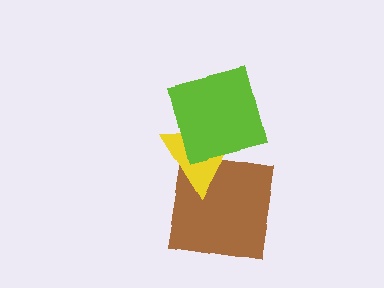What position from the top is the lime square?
The lime square is 1st from the top.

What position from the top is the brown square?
The brown square is 3rd from the top.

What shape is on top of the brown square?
The yellow triangle is on top of the brown square.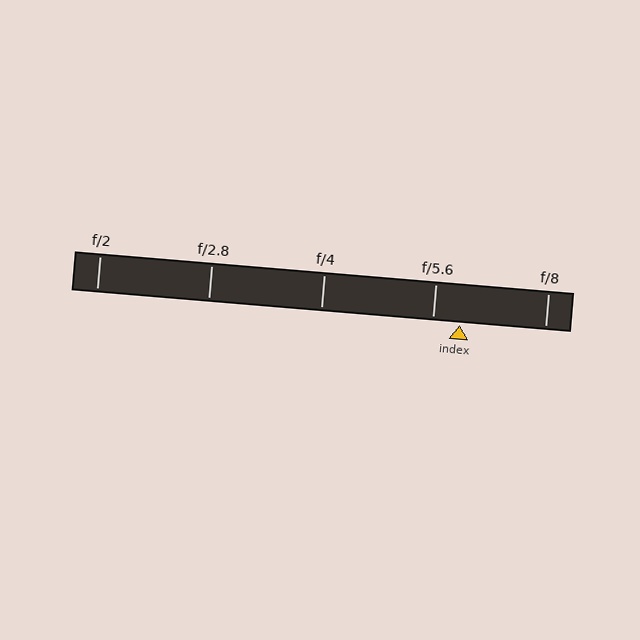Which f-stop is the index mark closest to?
The index mark is closest to f/5.6.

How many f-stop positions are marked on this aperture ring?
There are 5 f-stop positions marked.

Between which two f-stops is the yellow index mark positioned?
The index mark is between f/5.6 and f/8.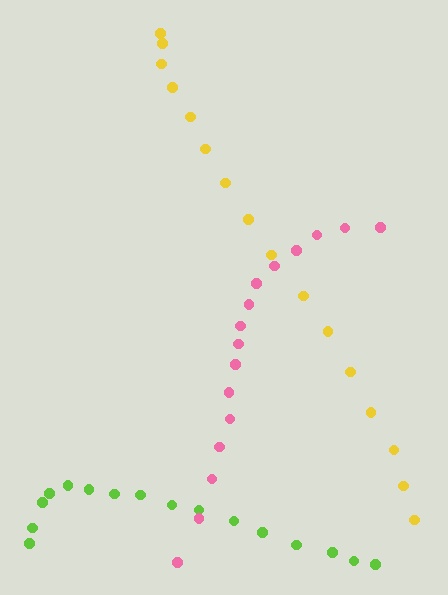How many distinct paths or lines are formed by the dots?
There are 3 distinct paths.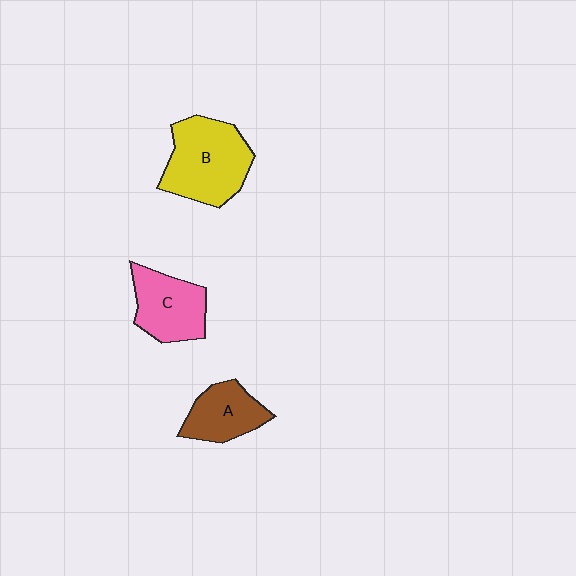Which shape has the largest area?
Shape B (yellow).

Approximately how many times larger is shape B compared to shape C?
Approximately 1.4 times.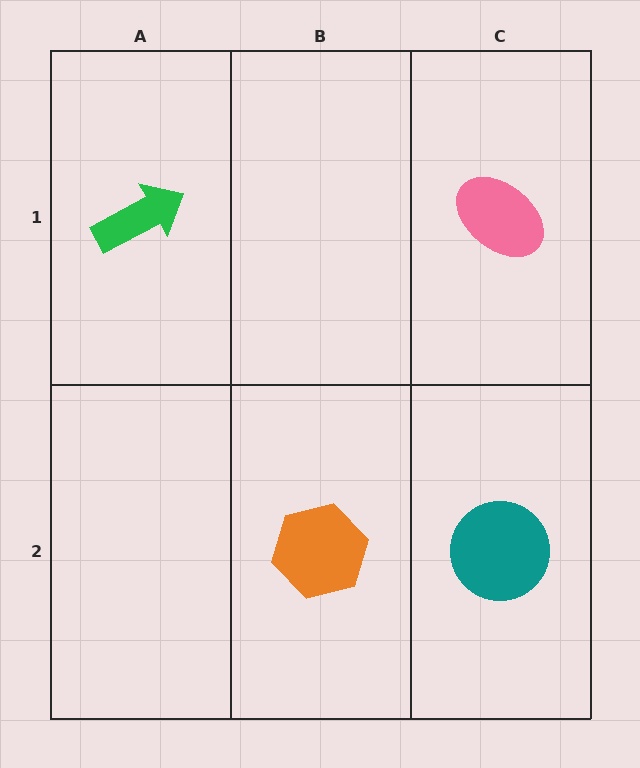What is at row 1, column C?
A pink ellipse.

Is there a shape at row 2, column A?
No, that cell is empty.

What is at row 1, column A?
A green arrow.